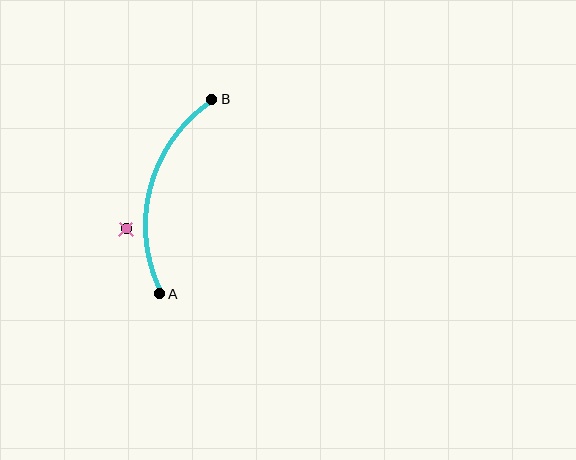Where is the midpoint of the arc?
The arc midpoint is the point on the curve farthest from the straight line joining A and B. It sits to the left of that line.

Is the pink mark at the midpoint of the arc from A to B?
No — the pink mark does not lie on the arc at all. It sits slightly outside the curve.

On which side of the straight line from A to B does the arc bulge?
The arc bulges to the left of the straight line connecting A and B.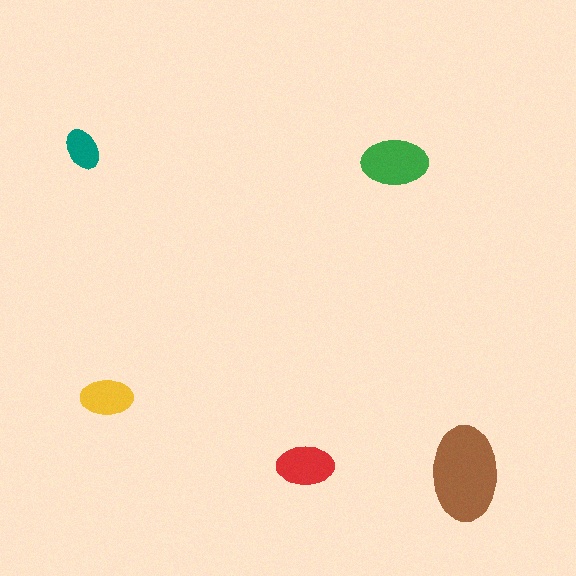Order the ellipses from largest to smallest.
the brown one, the green one, the red one, the yellow one, the teal one.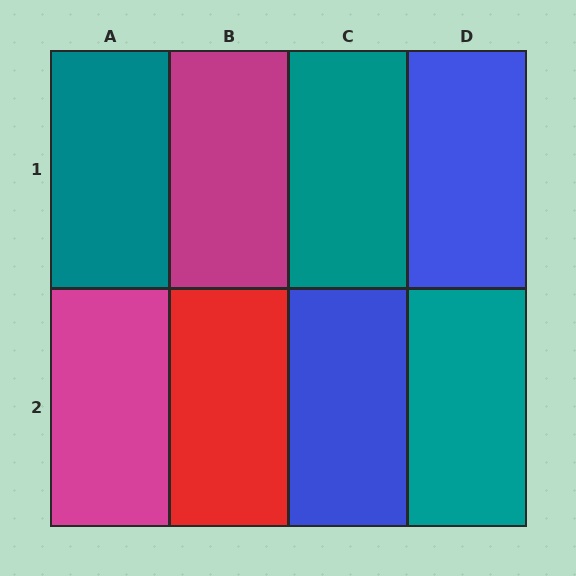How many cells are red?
1 cell is red.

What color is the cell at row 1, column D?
Blue.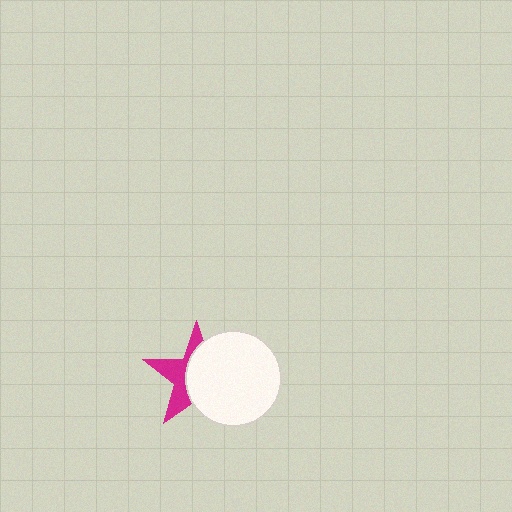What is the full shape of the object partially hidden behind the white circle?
The partially hidden object is a magenta star.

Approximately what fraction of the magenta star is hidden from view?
Roughly 59% of the magenta star is hidden behind the white circle.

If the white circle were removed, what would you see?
You would see the complete magenta star.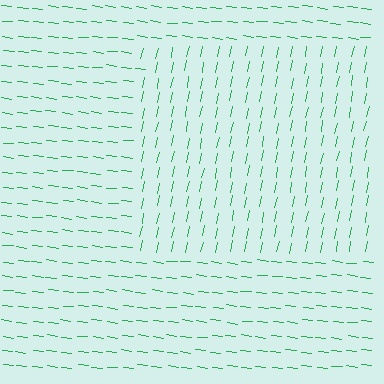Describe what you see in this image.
The image is filled with small green line segments. A rectangle region in the image has lines oriented differently from the surrounding lines, creating a visible texture boundary.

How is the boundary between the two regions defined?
The boundary is defined purely by a change in line orientation (approximately 85 degrees difference). All lines are the same color and thickness.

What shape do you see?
I see a rectangle.